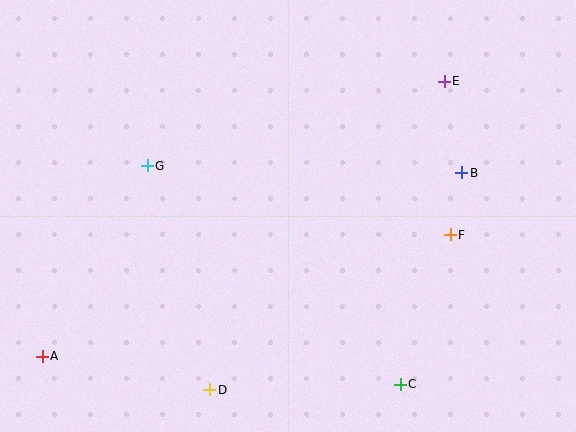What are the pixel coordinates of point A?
Point A is at (42, 356).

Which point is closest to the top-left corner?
Point G is closest to the top-left corner.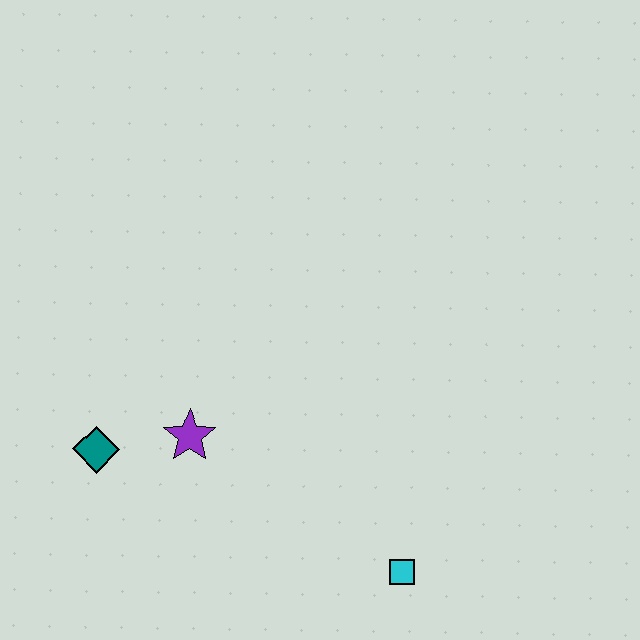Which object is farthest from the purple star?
The cyan square is farthest from the purple star.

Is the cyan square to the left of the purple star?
No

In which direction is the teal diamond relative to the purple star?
The teal diamond is to the left of the purple star.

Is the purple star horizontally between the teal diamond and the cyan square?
Yes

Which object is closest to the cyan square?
The purple star is closest to the cyan square.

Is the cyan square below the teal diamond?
Yes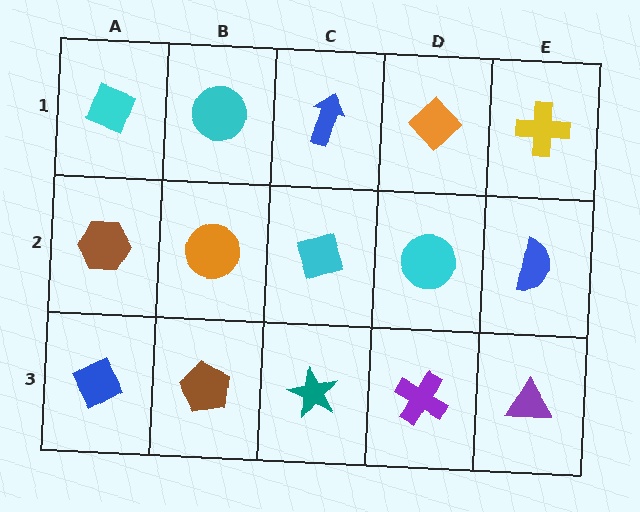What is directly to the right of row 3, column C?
A purple cross.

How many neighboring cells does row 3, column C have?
3.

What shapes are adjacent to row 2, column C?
A blue arrow (row 1, column C), a teal star (row 3, column C), an orange circle (row 2, column B), a cyan circle (row 2, column D).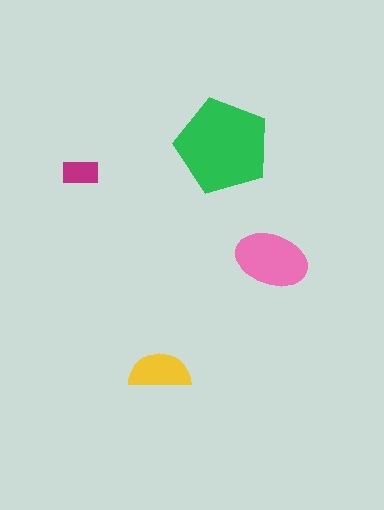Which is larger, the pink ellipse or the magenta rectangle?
The pink ellipse.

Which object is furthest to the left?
The magenta rectangle is leftmost.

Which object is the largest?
The green pentagon.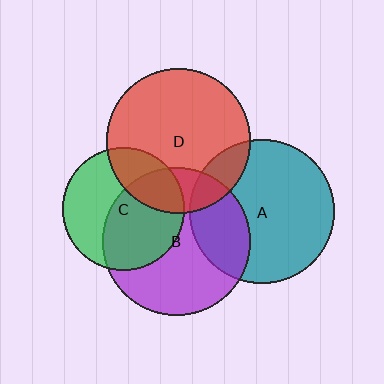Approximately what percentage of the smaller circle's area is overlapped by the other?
Approximately 15%.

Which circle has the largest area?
Circle B (purple).